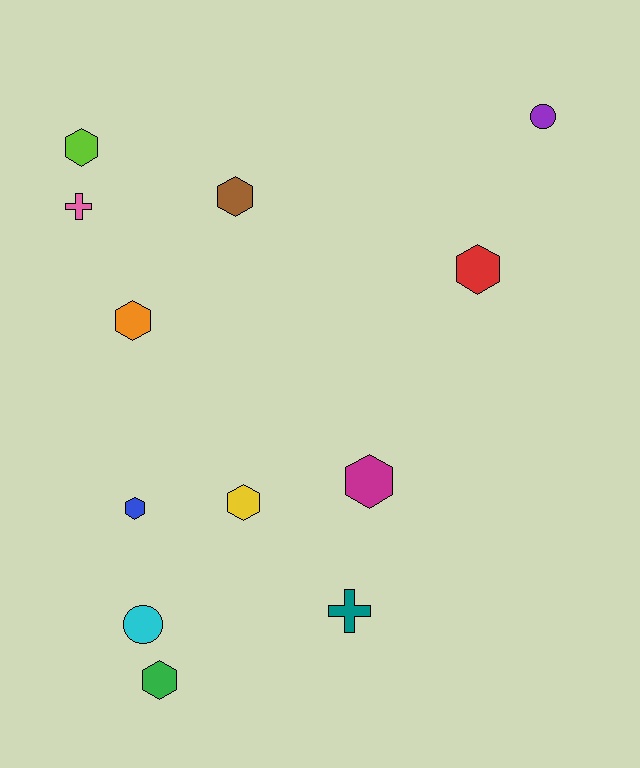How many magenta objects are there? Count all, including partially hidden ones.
There is 1 magenta object.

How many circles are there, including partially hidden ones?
There are 2 circles.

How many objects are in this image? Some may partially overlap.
There are 12 objects.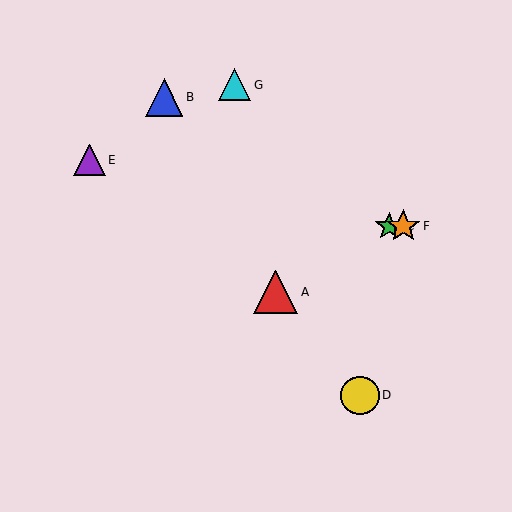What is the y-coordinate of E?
Object E is at y≈160.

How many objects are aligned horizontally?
2 objects (C, F) are aligned horizontally.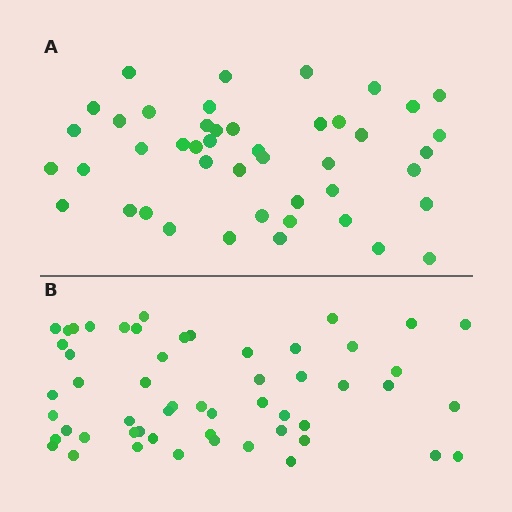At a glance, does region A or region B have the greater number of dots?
Region B (the bottom region) has more dots.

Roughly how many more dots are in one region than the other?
Region B has roughly 8 or so more dots than region A.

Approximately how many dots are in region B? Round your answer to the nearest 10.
About 50 dots. (The exact count is 54, which rounds to 50.)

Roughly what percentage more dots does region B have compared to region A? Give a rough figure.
About 20% more.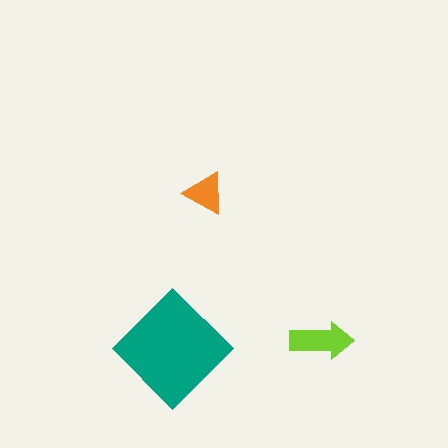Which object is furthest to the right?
The lime arrow is rightmost.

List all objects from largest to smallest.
The teal diamond, the lime arrow, the orange triangle.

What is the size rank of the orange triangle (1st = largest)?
3rd.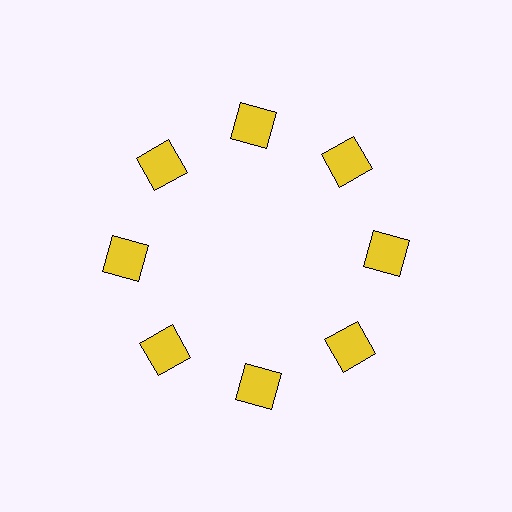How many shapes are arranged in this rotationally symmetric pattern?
There are 8 shapes, arranged in 8 groups of 1.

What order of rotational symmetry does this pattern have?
This pattern has 8-fold rotational symmetry.